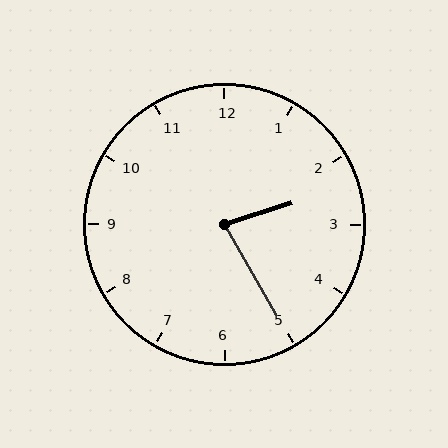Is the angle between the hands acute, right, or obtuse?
It is acute.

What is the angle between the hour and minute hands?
Approximately 78 degrees.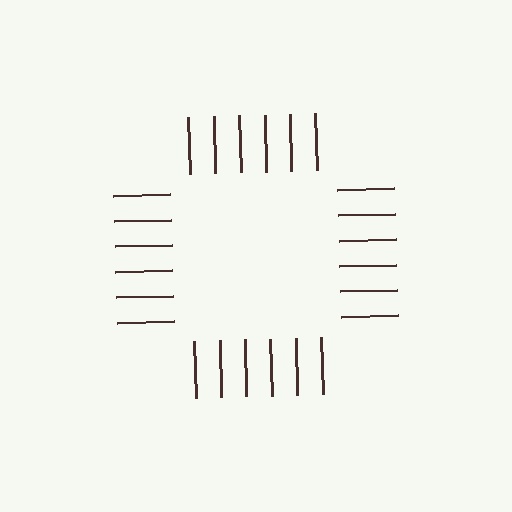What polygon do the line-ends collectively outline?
An illusory square — the line segments terminate on its edges but no continuous stroke is drawn.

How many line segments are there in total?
24 — 6 along each of the 4 edges.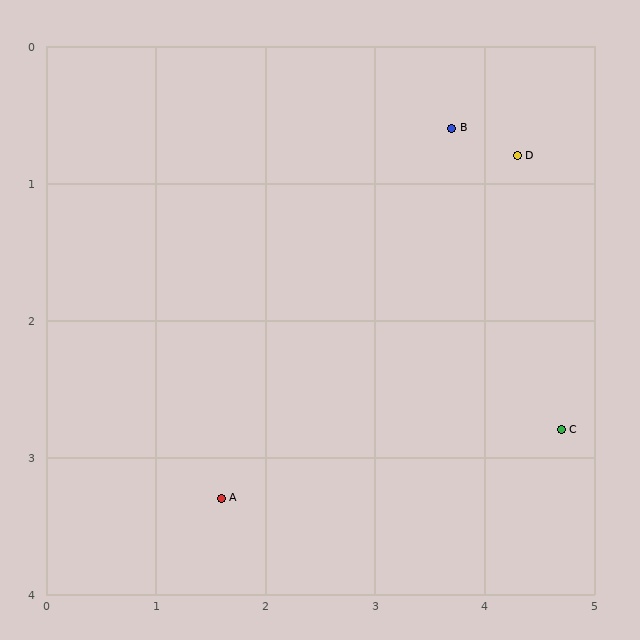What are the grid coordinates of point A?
Point A is at approximately (1.6, 3.3).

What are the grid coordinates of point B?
Point B is at approximately (3.7, 0.6).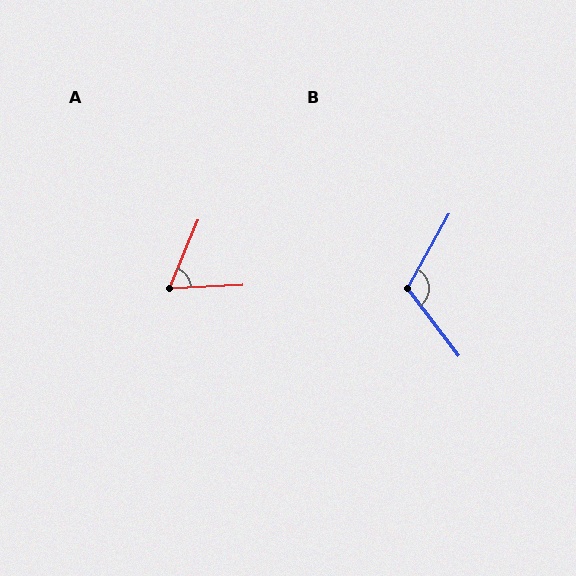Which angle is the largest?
B, at approximately 114 degrees.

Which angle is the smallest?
A, at approximately 64 degrees.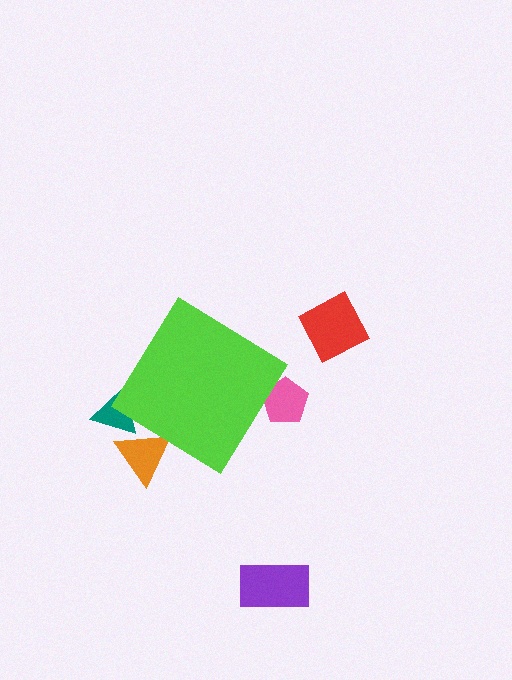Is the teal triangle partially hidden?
Yes, the teal triangle is partially hidden behind the lime diamond.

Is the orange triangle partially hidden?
Yes, the orange triangle is partially hidden behind the lime diamond.